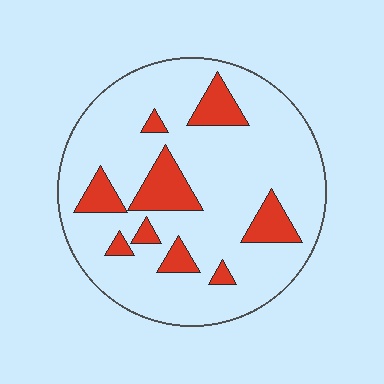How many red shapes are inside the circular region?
9.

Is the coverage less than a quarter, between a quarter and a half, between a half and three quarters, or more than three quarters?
Less than a quarter.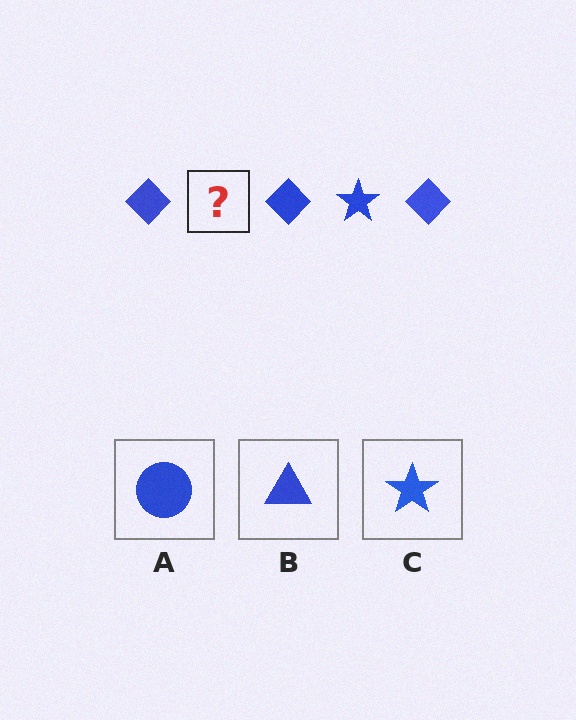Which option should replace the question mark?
Option C.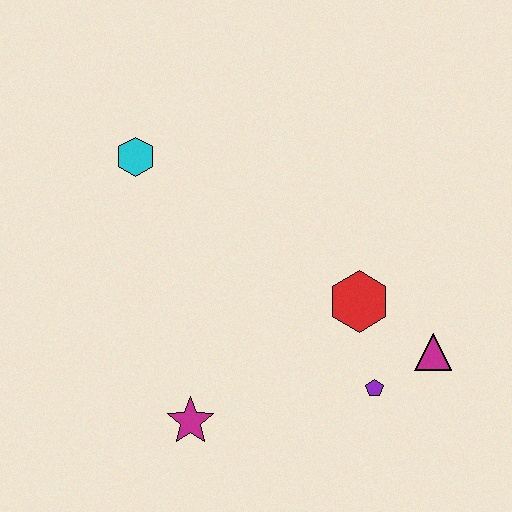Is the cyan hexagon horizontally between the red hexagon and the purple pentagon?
No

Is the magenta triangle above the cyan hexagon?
No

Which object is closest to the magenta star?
The purple pentagon is closest to the magenta star.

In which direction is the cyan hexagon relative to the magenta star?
The cyan hexagon is above the magenta star.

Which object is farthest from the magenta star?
The cyan hexagon is farthest from the magenta star.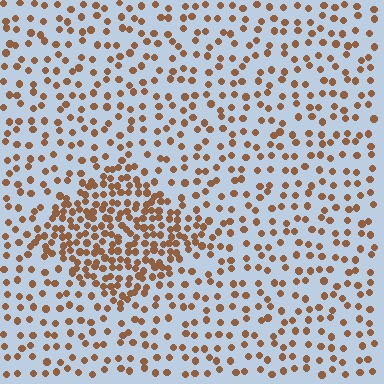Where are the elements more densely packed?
The elements are more densely packed inside the diamond boundary.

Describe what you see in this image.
The image contains small brown elements arranged at two different densities. A diamond-shaped region is visible where the elements are more densely packed than the surrounding area.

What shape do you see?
I see a diamond.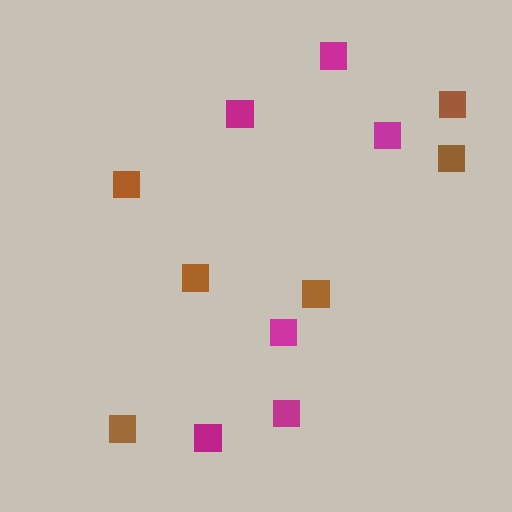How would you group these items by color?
There are 2 groups: one group of magenta squares (6) and one group of brown squares (6).